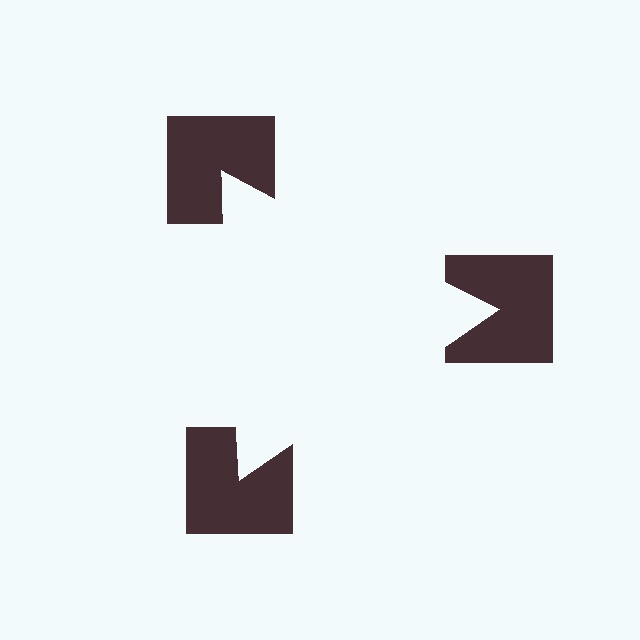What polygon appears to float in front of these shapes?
An illusory triangle — its edges are inferred from the aligned wedge cuts in the notched squares, not physically drawn.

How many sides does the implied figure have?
3 sides.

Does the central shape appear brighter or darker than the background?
It typically appears slightly brighter than the background, even though no actual brightness change is drawn.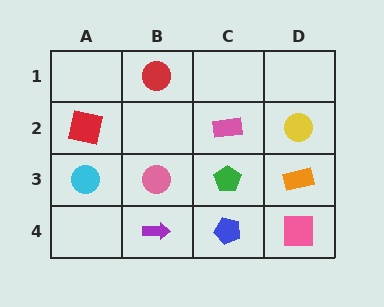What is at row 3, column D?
An orange rectangle.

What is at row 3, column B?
A pink circle.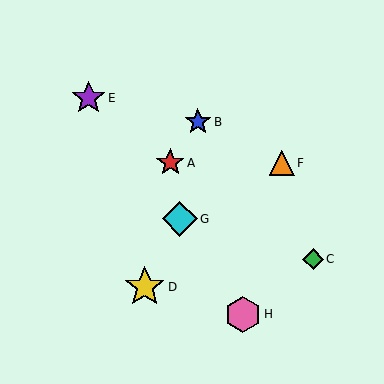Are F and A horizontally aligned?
Yes, both are at y≈163.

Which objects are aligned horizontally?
Objects A, F are aligned horizontally.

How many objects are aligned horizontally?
2 objects (A, F) are aligned horizontally.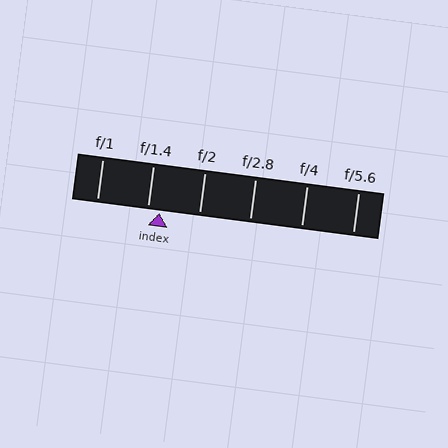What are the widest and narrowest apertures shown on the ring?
The widest aperture shown is f/1 and the narrowest is f/5.6.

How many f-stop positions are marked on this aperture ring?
There are 6 f-stop positions marked.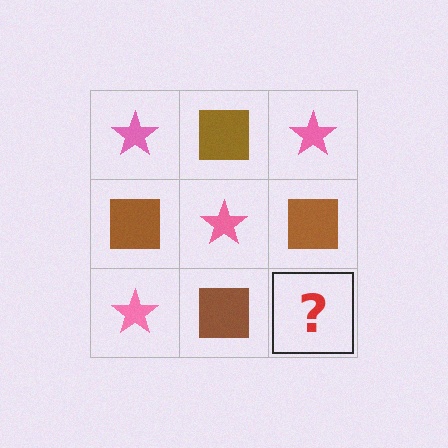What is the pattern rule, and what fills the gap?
The rule is that it alternates pink star and brown square in a checkerboard pattern. The gap should be filled with a pink star.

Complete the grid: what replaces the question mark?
The question mark should be replaced with a pink star.